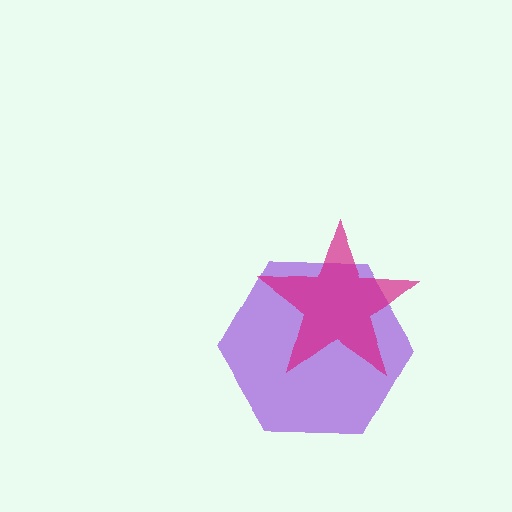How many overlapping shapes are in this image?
There are 2 overlapping shapes in the image.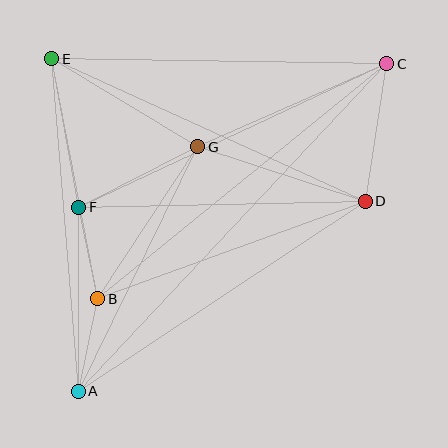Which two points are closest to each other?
Points B and F are closest to each other.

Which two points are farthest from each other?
Points A and C are farthest from each other.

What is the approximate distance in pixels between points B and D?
The distance between B and D is approximately 285 pixels.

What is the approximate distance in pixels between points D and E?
The distance between D and E is approximately 345 pixels.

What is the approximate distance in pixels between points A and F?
The distance between A and F is approximately 184 pixels.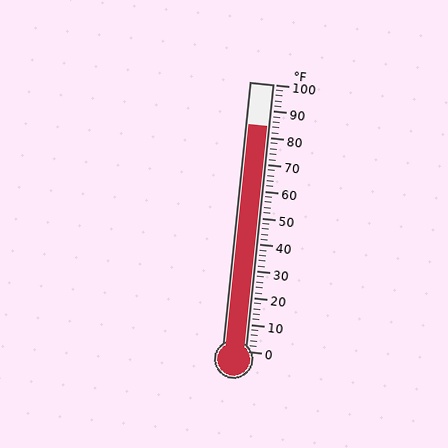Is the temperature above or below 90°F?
The temperature is below 90°F.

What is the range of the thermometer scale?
The thermometer scale ranges from 0°F to 100°F.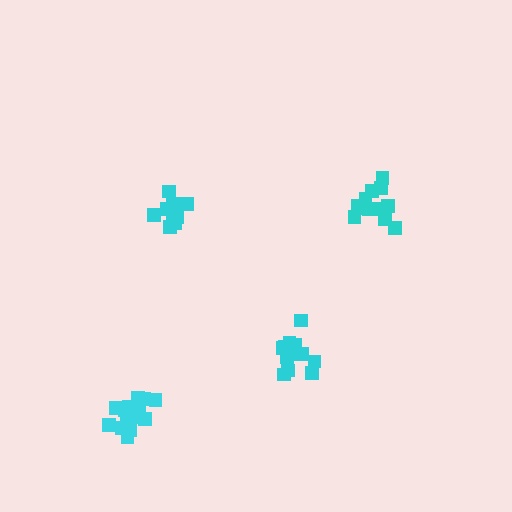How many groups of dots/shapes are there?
There are 4 groups.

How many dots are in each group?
Group 1: 12 dots, Group 2: 15 dots, Group 3: 12 dots, Group 4: 13 dots (52 total).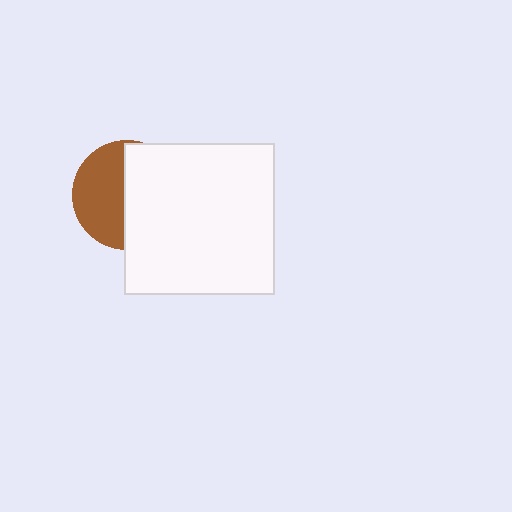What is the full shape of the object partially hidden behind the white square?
The partially hidden object is a brown circle.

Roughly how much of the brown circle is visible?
About half of it is visible (roughly 47%).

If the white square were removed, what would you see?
You would see the complete brown circle.